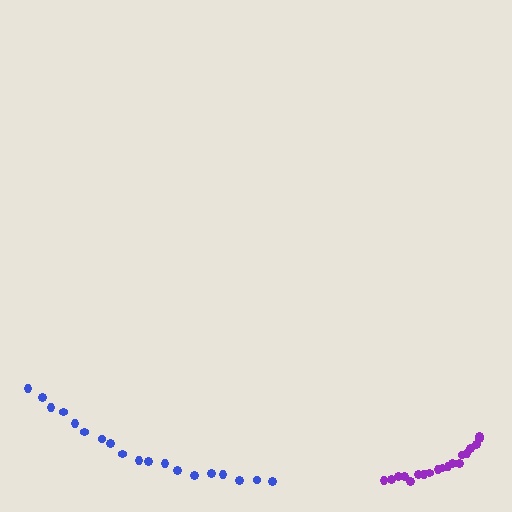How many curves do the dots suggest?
There are 2 distinct paths.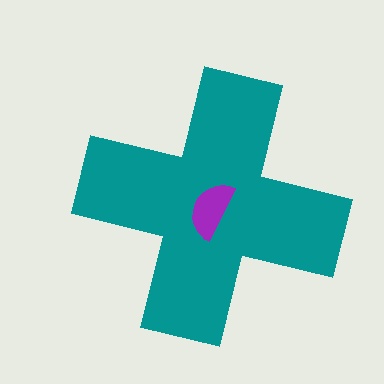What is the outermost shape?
The teal cross.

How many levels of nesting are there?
2.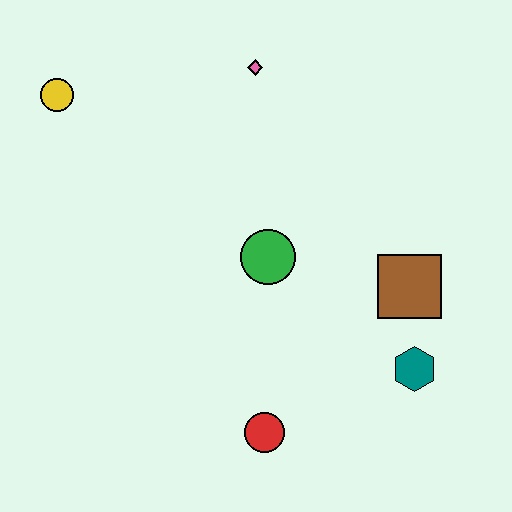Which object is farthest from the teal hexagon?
The yellow circle is farthest from the teal hexagon.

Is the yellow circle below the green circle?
No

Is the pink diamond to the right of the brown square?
No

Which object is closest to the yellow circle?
The pink diamond is closest to the yellow circle.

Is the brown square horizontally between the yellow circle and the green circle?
No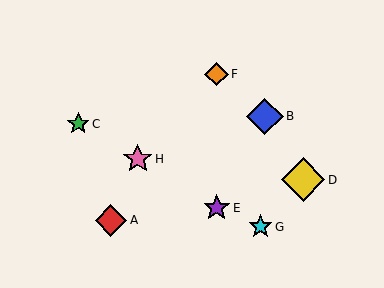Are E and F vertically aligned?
Yes, both are at x≈217.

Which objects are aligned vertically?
Objects E, F are aligned vertically.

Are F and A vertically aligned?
No, F is at x≈217 and A is at x≈111.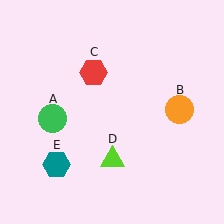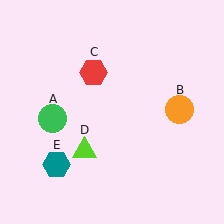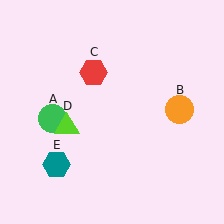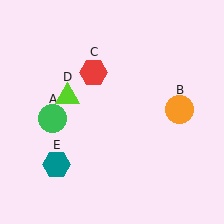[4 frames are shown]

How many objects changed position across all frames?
1 object changed position: lime triangle (object D).